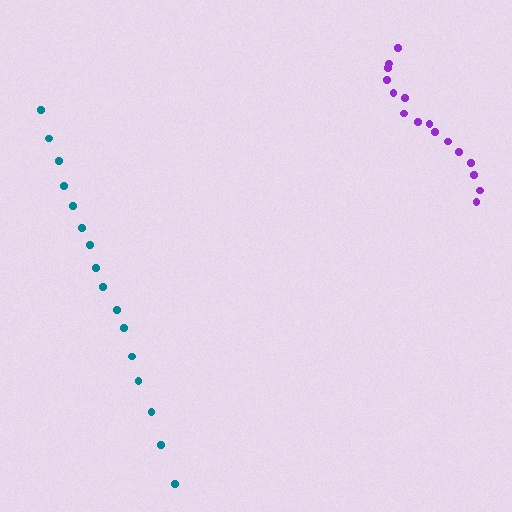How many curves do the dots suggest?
There are 2 distinct paths.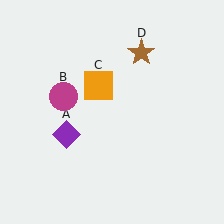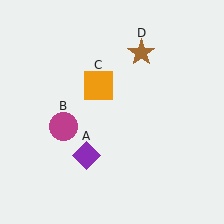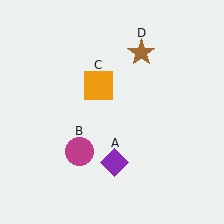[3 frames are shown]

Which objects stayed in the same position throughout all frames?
Orange square (object C) and brown star (object D) remained stationary.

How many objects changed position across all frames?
2 objects changed position: purple diamond (object A), magenta circle (object B).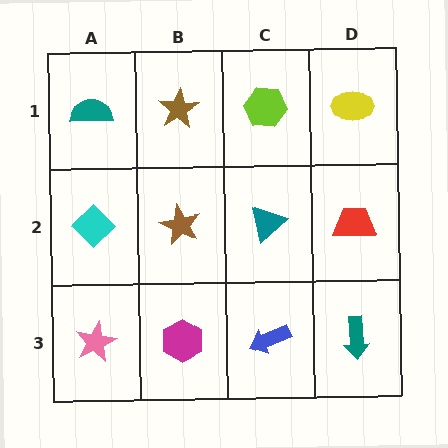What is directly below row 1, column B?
A brown star.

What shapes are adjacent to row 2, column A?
A teal semicircle (row 1, column A), a pink star (row 3, column A), a brown star (row 2, column B).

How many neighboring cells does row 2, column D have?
3.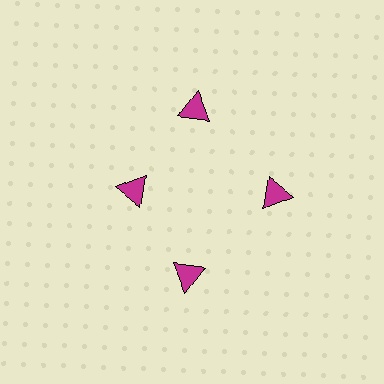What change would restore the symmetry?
The symmetry would be restored by moving it outward, back onto the ring so that all 4 triangles sit at equal angles and equal distance from the center.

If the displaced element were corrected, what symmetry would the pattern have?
It would have 4-fold rotational symmetry — the pattern would map onto itself every 90 degrees.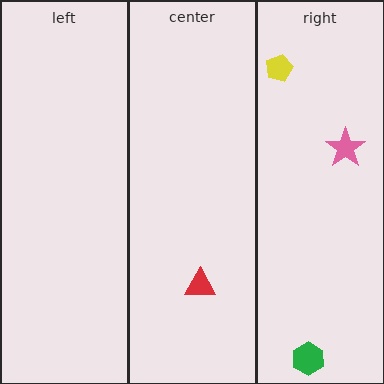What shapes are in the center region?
The red triangle.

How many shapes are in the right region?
3.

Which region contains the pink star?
The right region.